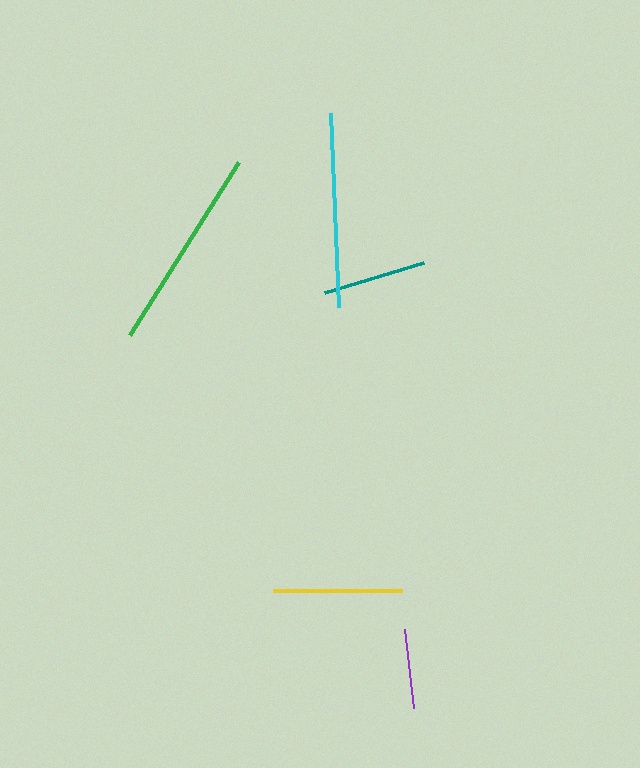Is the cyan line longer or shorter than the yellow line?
The cyan line is longer than the yellow line.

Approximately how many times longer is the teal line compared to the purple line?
The teal line is approximately 1.3 times the length of the purple line.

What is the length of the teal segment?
The teal segment is approximately 103 pixels long.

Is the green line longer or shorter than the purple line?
The green line is longer than the purple line.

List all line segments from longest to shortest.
From longest to shortest: green, cyan, yellow, teal, purple.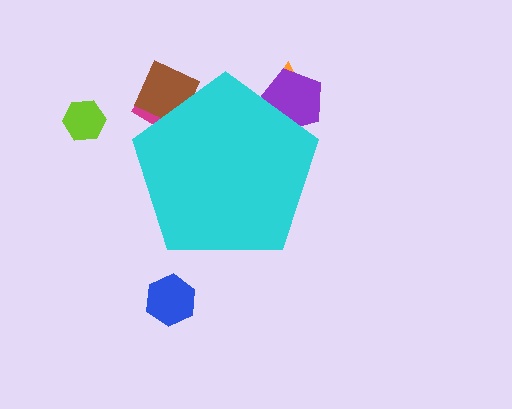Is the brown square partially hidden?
Yes, the brown square is partially hidden behind the cyan pentagon.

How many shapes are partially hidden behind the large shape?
4 shapes are partially hidden.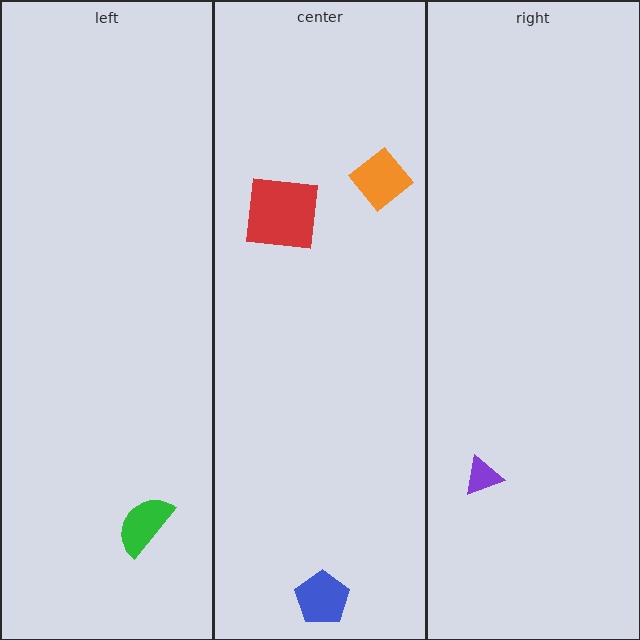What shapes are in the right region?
The purple triangle.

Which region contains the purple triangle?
The right region.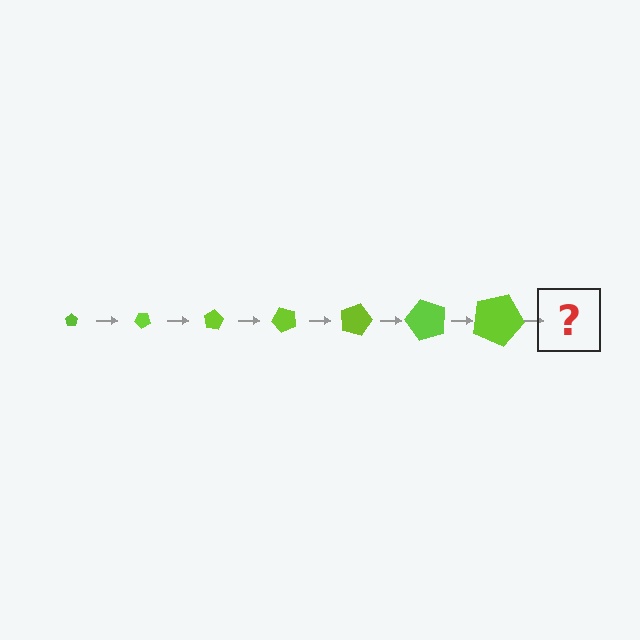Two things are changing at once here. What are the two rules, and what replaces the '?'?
The two rules are that the pentagon grows larger each step and it rotates 40 degrees each step. The '?' should be a pentagon, larger than the previous one and rotated 280 degrees from the start.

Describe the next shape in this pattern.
It should be a pentagon, larger than the previous one and rotated 280 degrees from the start.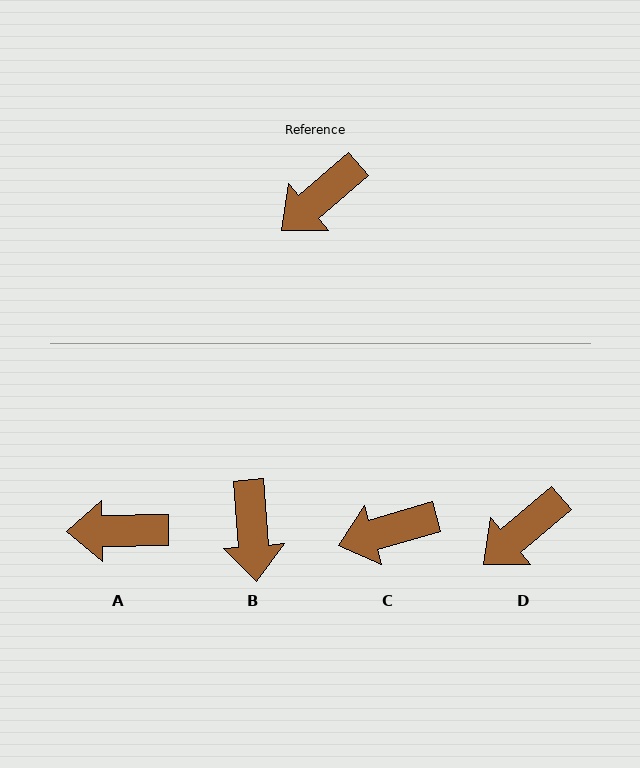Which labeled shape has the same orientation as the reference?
D.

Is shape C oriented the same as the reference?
No, it is off by about 24 degrees.